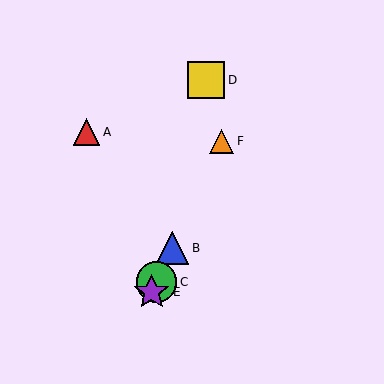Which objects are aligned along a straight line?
Objects B, C, E, F are aligned along a straight line.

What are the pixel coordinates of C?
Object C is at (156, 282).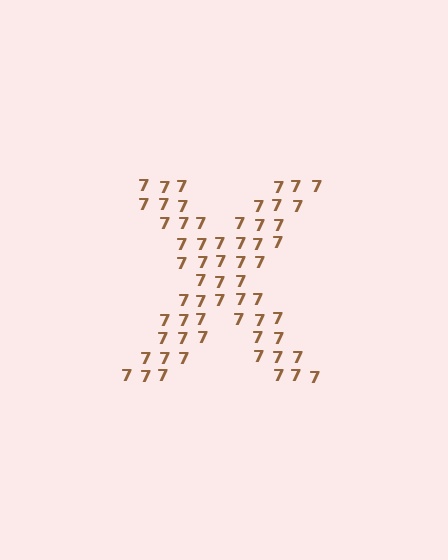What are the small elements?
The small elements are digit 7's.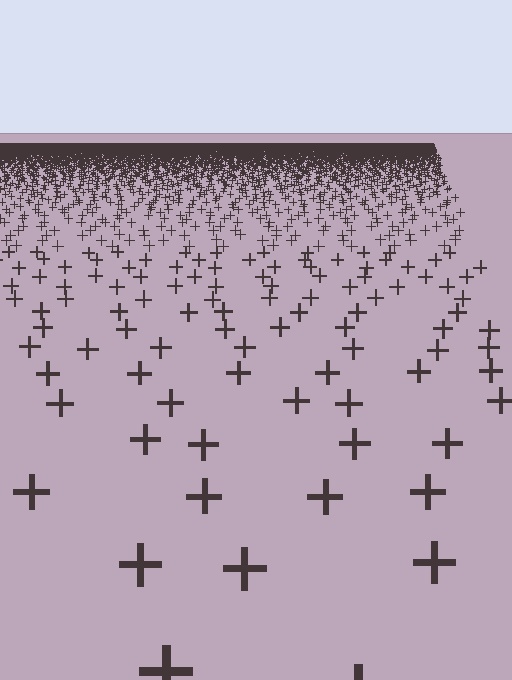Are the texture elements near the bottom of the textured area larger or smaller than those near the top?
Larger. Near the bottom, elements are closer to the viewer and appear at a bigger on-screen size.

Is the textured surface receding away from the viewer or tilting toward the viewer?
The surface is receding away from the viewer. Texture elements get smaller and denser toward the top.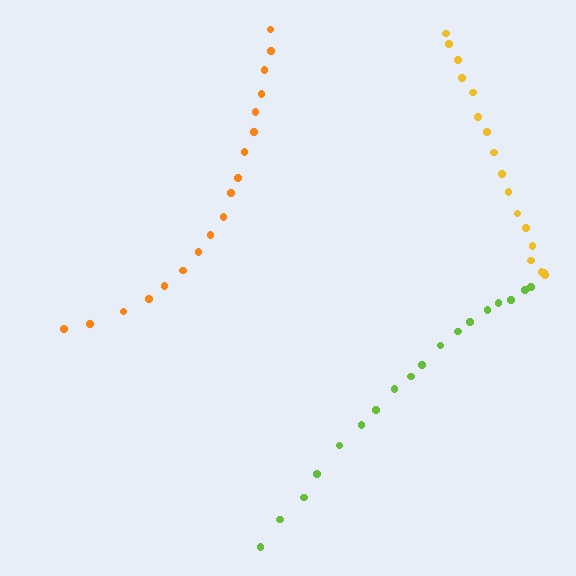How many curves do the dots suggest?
There are 3 distinct paths.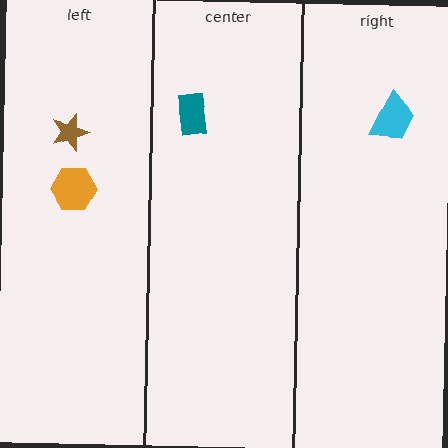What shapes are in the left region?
The brown star, the orange hexagon.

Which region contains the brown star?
The left region.